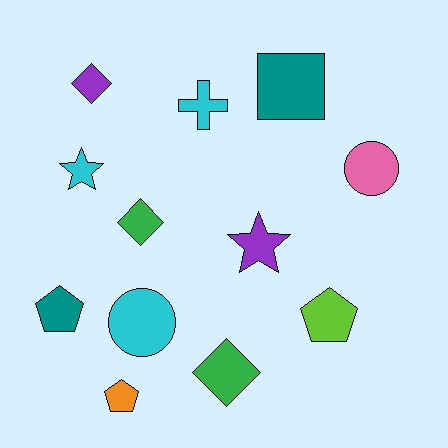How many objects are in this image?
There are 12 objects.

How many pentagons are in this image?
There are 3 pentagons.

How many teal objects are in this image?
There are 2 teal objects.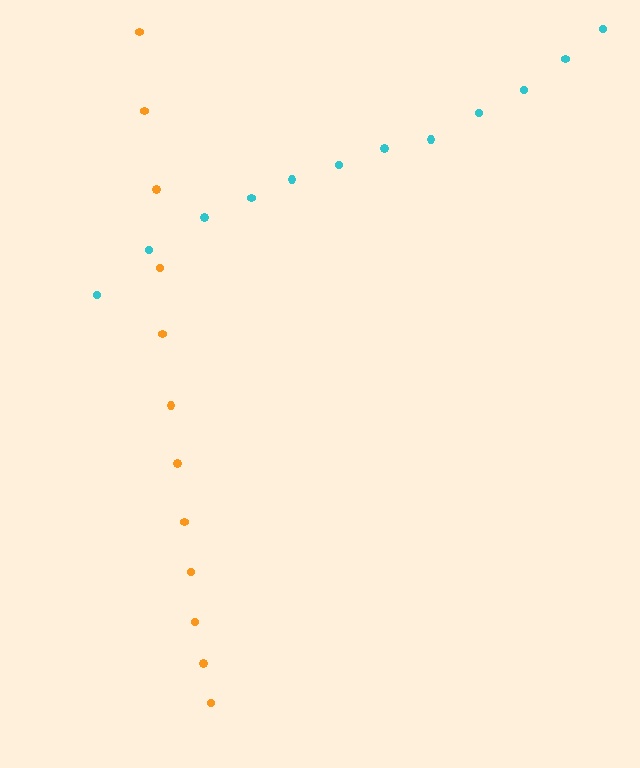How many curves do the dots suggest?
There are 2 distinct paths.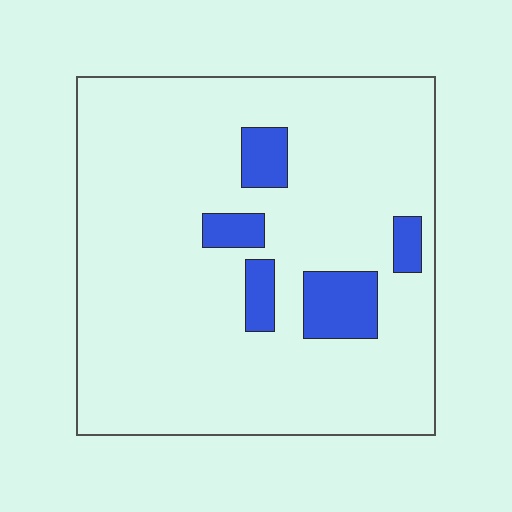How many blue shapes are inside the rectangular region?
5.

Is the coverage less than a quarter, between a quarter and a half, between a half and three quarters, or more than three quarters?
Less than a quarter.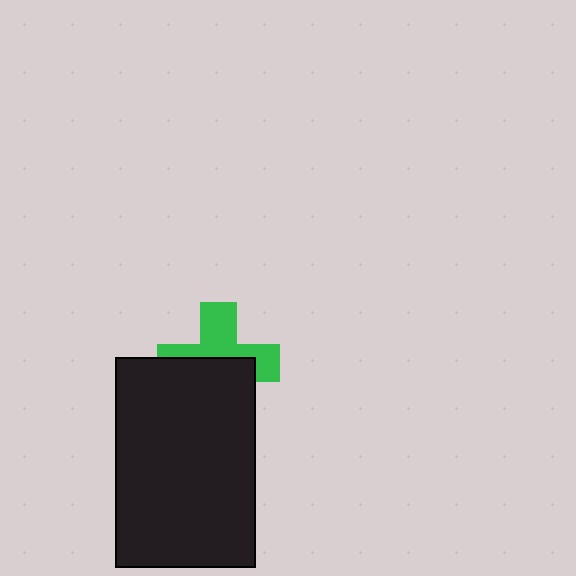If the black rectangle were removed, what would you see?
You would see the complete green cross.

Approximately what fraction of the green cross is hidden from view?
Roughly 51% of the green cross is hidden behind the black rectangle.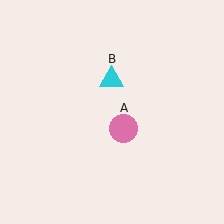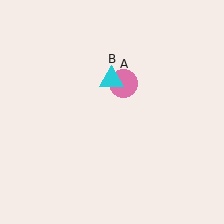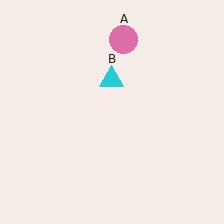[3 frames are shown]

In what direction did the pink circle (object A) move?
The pink circle (object A) moved up.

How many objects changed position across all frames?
1 object changed position: pink circle (object A).